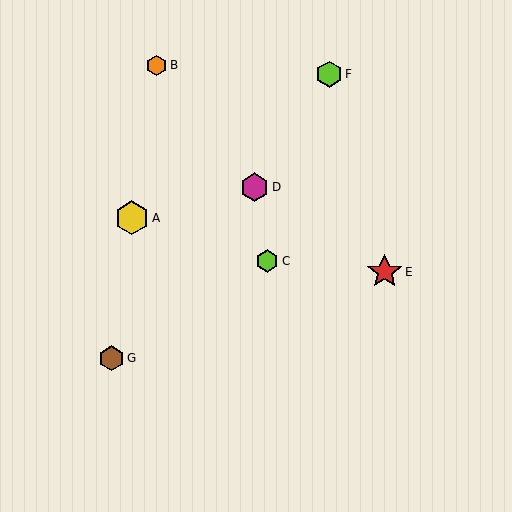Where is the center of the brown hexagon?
The center of the brown hexagon is at (111, 358).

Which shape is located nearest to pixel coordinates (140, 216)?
The yellow hexagon (labeled A) at (132, 218) is nearest to that location.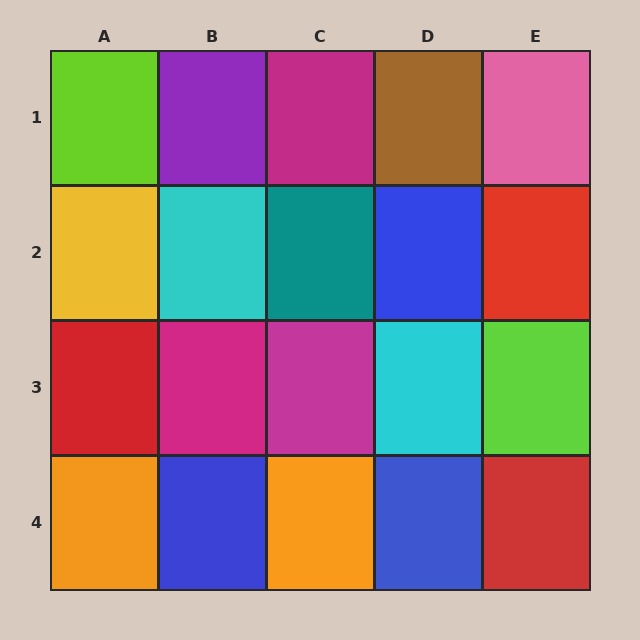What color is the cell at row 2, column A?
Yellow.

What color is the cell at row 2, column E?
Red.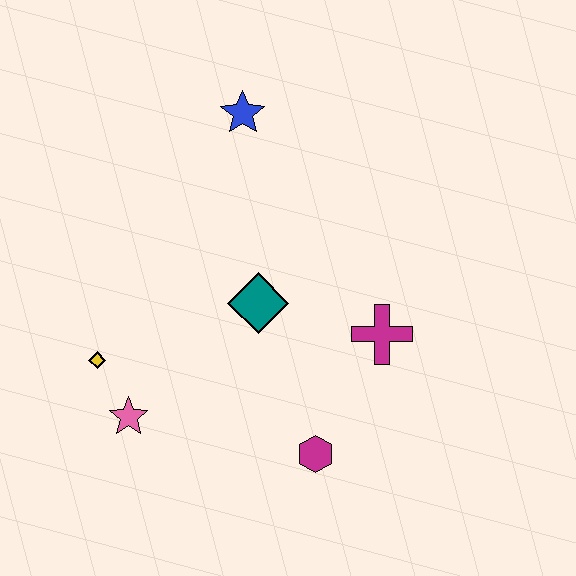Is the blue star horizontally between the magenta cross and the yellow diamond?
Yes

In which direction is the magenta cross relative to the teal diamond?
The magenta cross is to the right of the teal diamond.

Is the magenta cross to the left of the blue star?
No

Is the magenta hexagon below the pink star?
Yes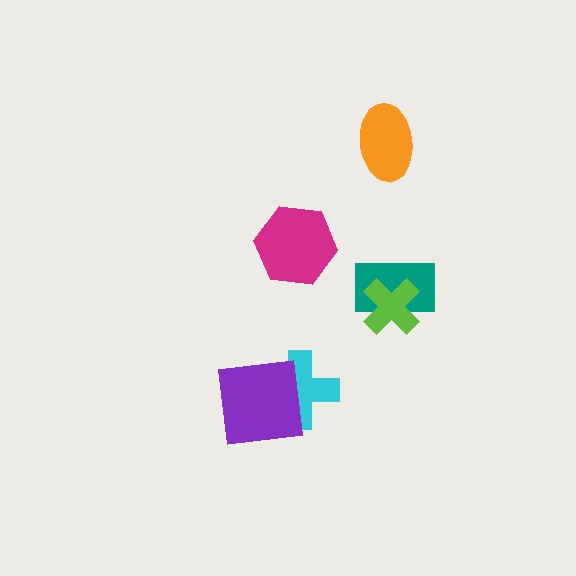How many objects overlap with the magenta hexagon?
0 objects overlap with the magenta hexagon.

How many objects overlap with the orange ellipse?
0 objects overlap with the orange ellipse.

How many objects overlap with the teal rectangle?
1 object overlaps with the teal rectangle.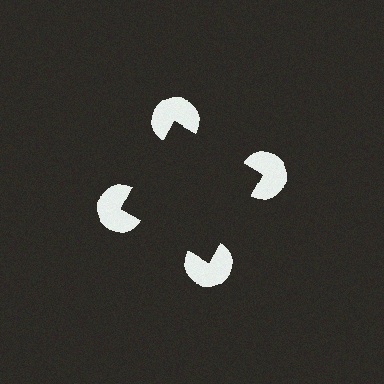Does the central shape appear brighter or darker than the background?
It typically appears slightly darker than the background, even though no actual brightness change is drawn.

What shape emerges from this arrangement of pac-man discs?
An illusory square — its edges are inferred from the aligned wedge cuts in the pac-man discs, not physically drawn.